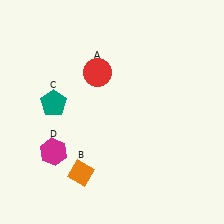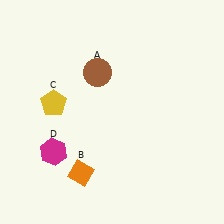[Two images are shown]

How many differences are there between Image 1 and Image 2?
There are 2 differences between the two images.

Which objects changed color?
A changed from red to brown. C changed from teal to yellow.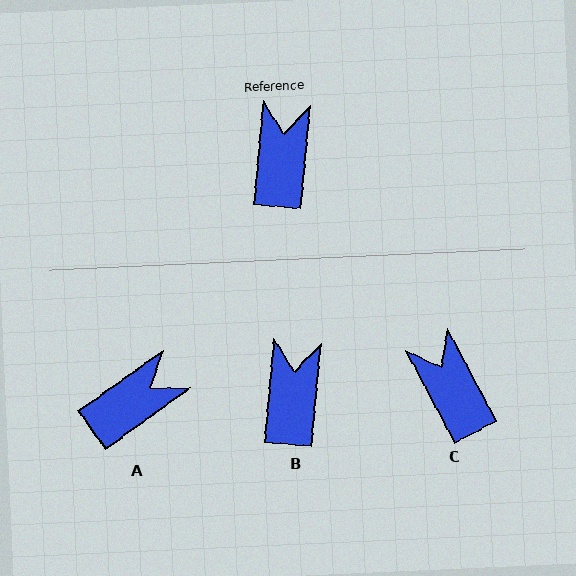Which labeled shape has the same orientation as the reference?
B.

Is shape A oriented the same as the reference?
No, it is off by about 49 degrees.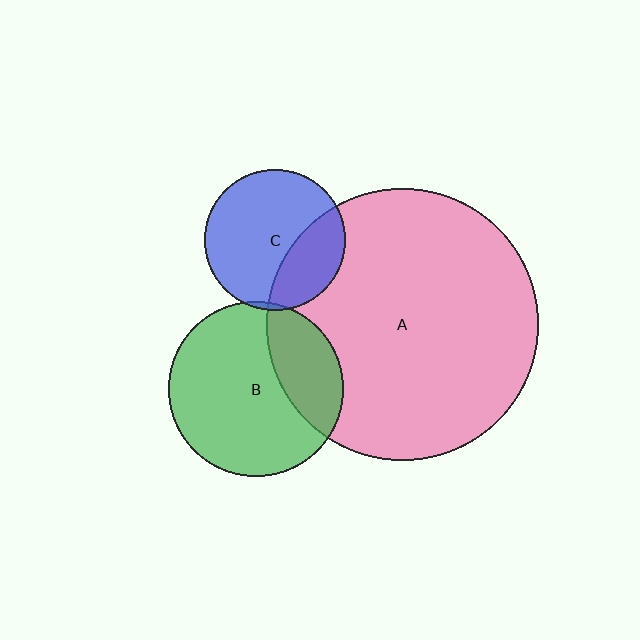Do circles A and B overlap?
Yes.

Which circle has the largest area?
Circle A (pink).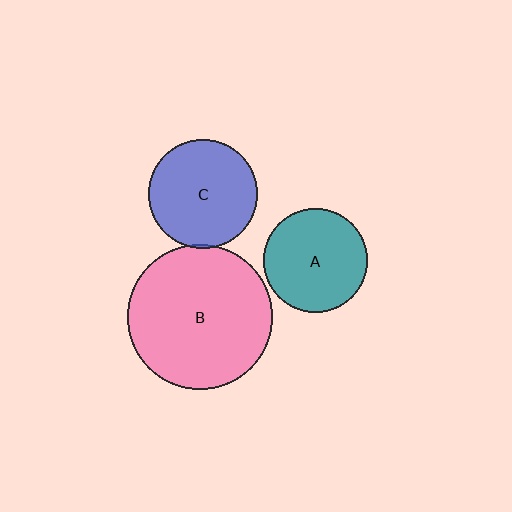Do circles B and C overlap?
Yes.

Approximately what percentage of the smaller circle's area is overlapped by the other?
Approximately 5%.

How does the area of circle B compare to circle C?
Approximately 1.8 times.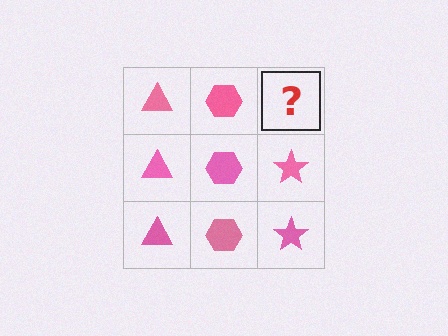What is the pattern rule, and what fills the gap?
The rule is that each column has a consistent shape. The gap should be filled with a pink star.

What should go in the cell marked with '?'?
The missing cell should contain a pink star.